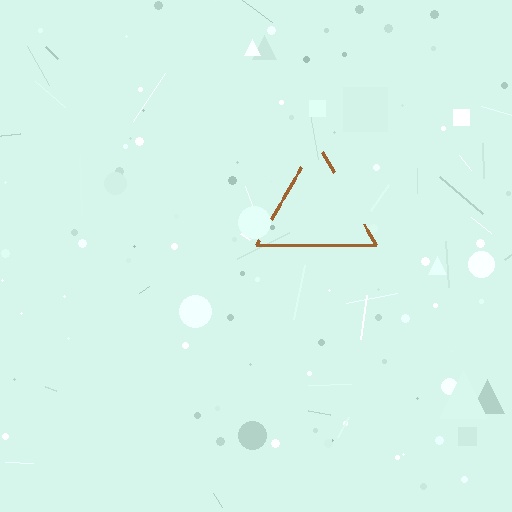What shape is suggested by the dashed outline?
The dashed outline suggests a triangle.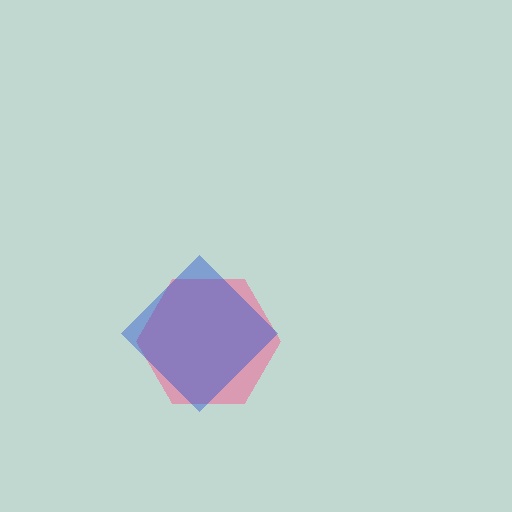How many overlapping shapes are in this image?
There are 2 overlapping shapes in the image.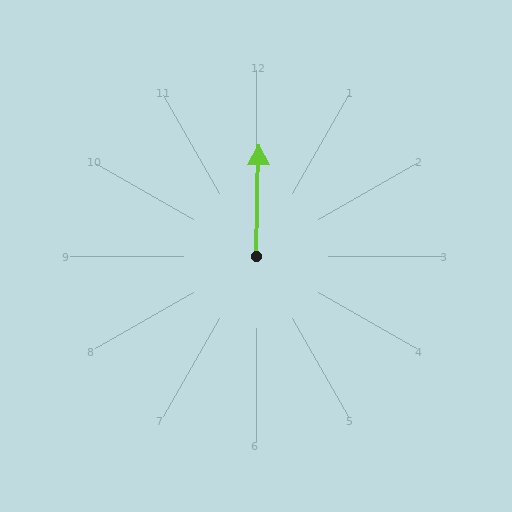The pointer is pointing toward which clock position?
Roughly 12 o'clock.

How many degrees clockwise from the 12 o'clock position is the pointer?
Approximately 1 degrees.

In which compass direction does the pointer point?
North.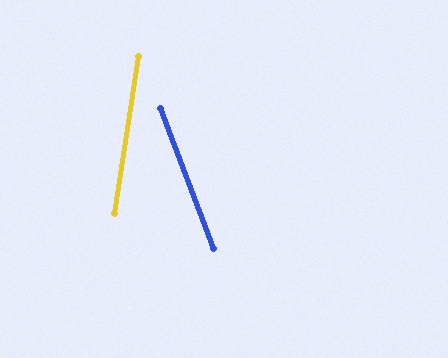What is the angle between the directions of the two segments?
Approximately 30 degrees.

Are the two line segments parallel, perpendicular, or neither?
Neither parallel nor perpendicular — they differ by about 30°.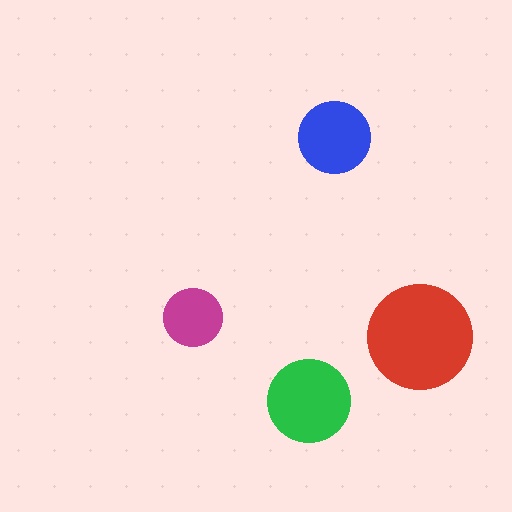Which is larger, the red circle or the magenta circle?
The red one.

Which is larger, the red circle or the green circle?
The red one.